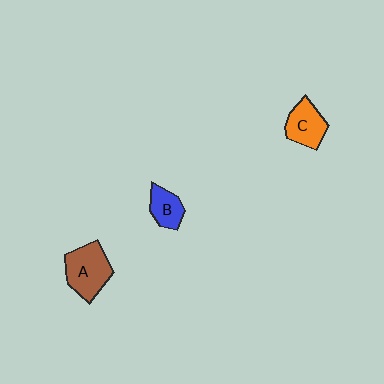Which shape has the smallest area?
Shape B (blue).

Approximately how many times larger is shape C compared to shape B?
Approximately 1.3 times.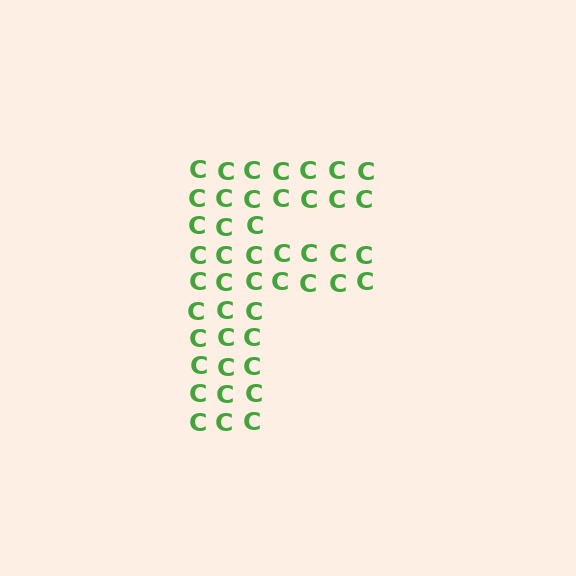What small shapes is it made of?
It is made of small letter C's.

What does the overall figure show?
The overall figure shows the letter F.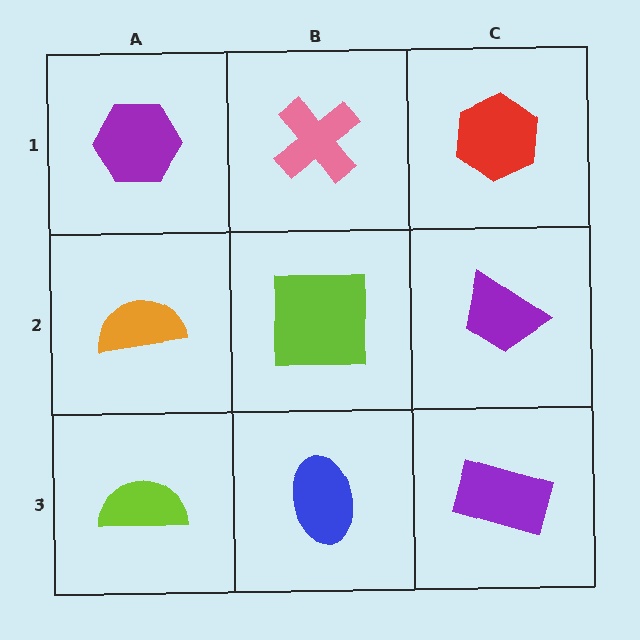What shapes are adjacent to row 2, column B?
A pink cross (row 1, column B), a blue ellipse (row 3, column B), an orange semicircle (row 2, column A), a purple trapezoid (row 2, column C).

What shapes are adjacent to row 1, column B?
A lime square (row 2, column B), a purple hexagon (row 1, column A), a red hexagon (row 1, column C).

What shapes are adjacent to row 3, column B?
A lime square (row 2, column B), a lime semicircle (row 3, column A), a purple rectangle (row 3, column C).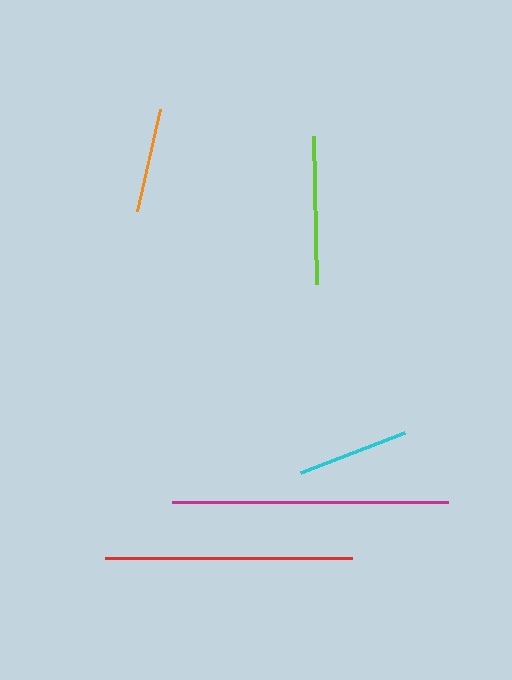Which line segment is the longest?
The magenta line is the longest at approximately 276 pixels.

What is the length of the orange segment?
The orange segment is approximately 104 pixels long.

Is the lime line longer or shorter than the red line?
The red line is longer than the lime line.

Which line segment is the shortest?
The orange line is the shortest at approximately 104 pixels.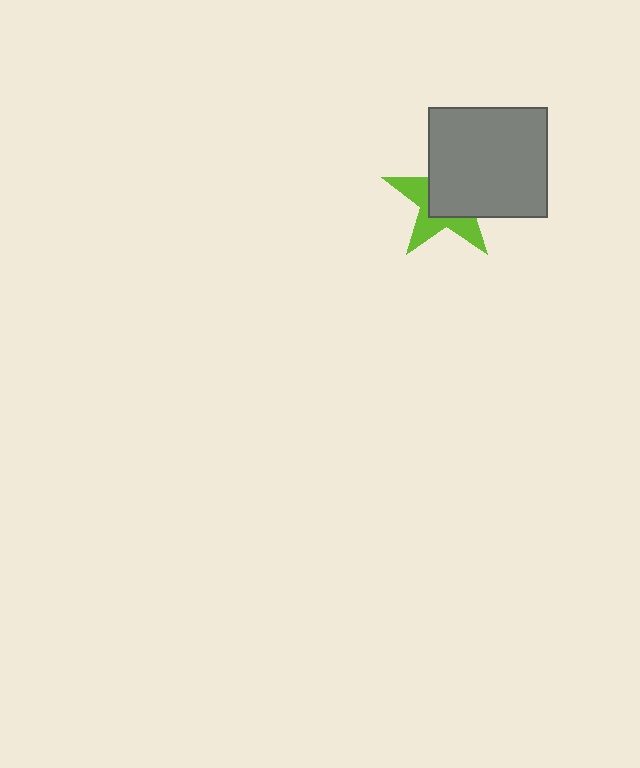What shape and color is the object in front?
The object in front is a gray rectangle.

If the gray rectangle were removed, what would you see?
You would see the complete lime star.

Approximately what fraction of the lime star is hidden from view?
Roughly 58% of the lime star is hidden behind the gray rectangle.